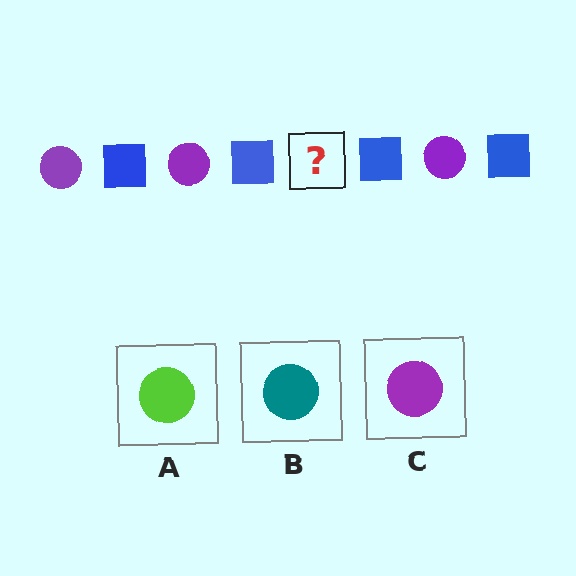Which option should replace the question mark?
Option C.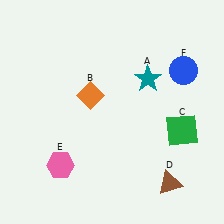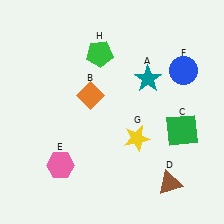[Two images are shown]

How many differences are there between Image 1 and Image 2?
There are 2 differences between the two images.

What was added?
A yellow star (G), a green pentagon (H) were added in Image 2.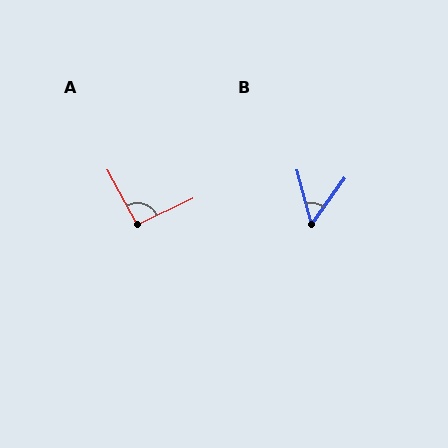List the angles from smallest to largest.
B (51°), A (94°).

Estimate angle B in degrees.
Approximately 51 degrees.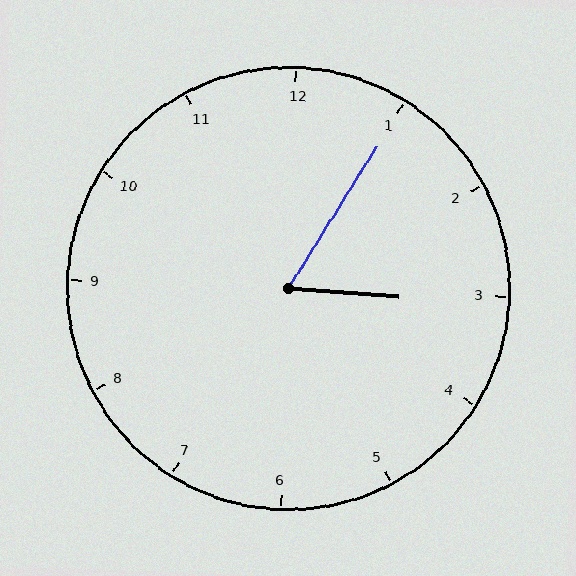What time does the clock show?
3:05.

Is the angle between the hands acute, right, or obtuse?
It is acute.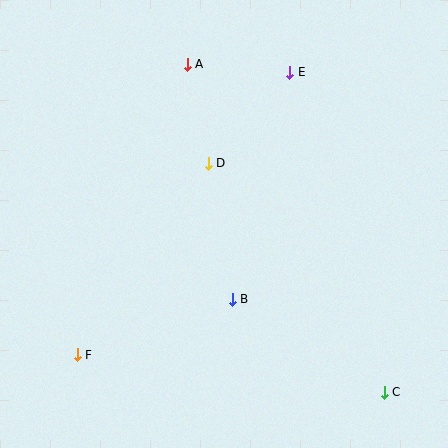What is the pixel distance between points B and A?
The distance between B and A is 239 pixels.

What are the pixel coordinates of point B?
Point B is at (232, 299).